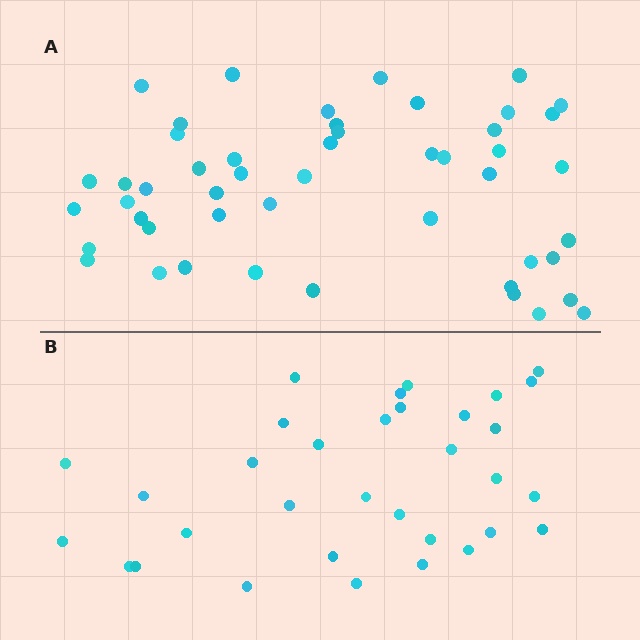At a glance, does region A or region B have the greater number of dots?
Region A (the top region) has more dots.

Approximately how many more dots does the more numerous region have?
Region A has approximately 15 more dots than region B.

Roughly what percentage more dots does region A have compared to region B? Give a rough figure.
About 50% more.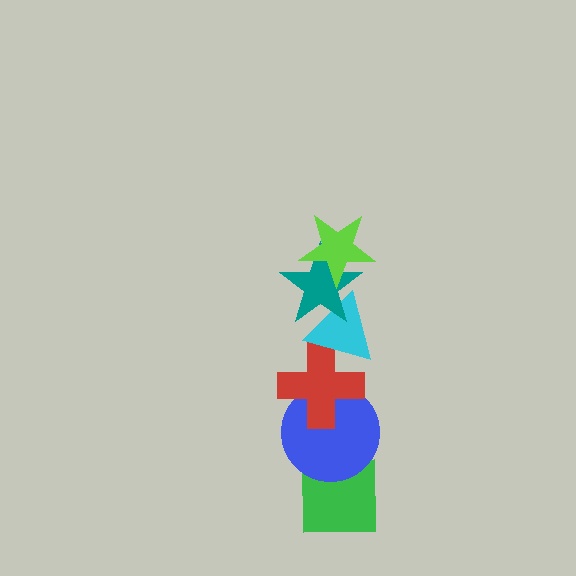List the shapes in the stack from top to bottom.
From top to bottom: the lime star, the teal star, the cyan triangle, the red cross, the blue circle, the green square.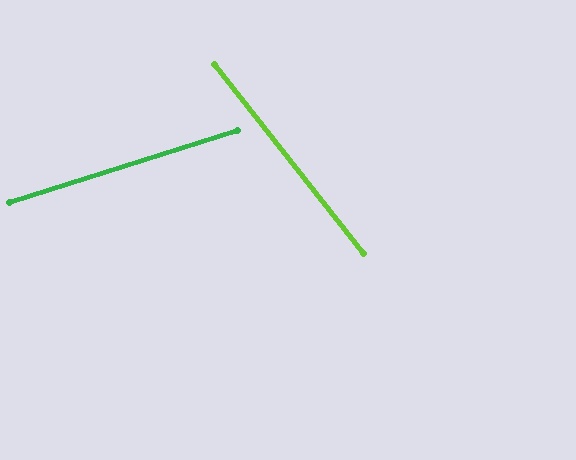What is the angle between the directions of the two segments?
Approximately 69 degrees.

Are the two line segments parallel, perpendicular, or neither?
Neither parallel nor perpendicular — they differ by about 69°.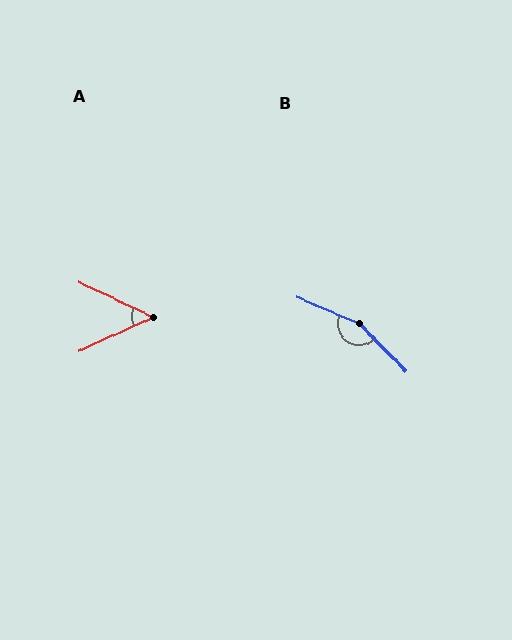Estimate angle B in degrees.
Approximately 157 degrees.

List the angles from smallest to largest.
A (50°), B (157°).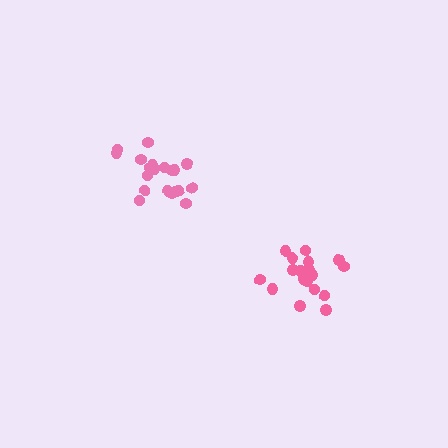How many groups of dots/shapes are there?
There are 2 groups.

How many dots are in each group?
Group 1: 20 dots, Group 2: 20 dots (40 total).